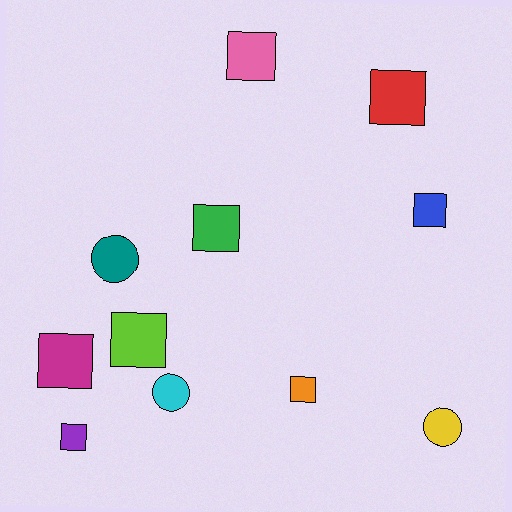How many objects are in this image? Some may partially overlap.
There are 11 objects.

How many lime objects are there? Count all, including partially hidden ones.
There is 1 lime object.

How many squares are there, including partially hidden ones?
There are 8 squares.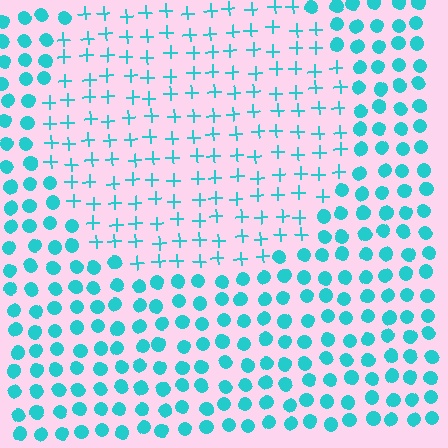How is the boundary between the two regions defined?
The boundary is defined by a change in element shape: plus signs inside vs. circles outside. All elements share the same color and spacing.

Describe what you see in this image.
The image is filled with small cyan elements arranged in a uniform grid. A circle-shaped region contains plus signs, while the surrounding area contains circles. The boundary is defined purely by the change in element shape.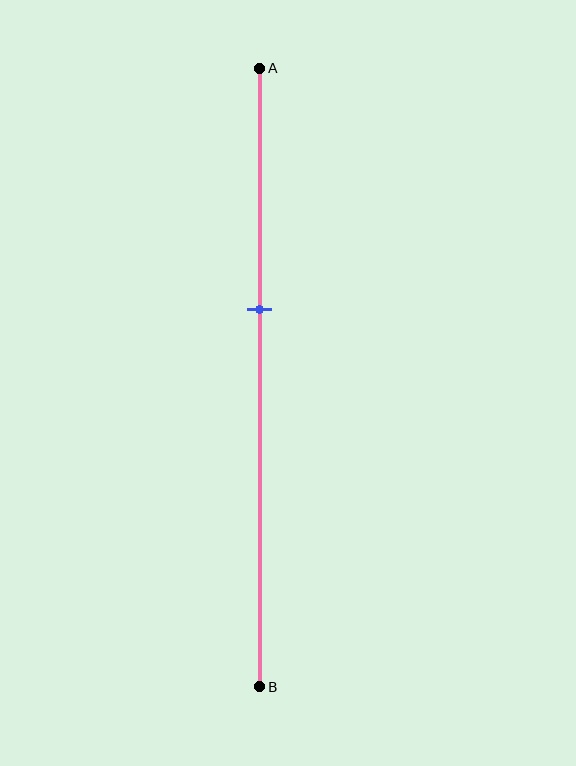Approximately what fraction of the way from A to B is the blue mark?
The blue mark is approximately 40% of the way from A to B.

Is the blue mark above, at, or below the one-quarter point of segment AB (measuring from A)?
The blue mark is below the one-quarter point of segment AB.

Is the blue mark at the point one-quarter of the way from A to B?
No, the mark is at about 40% from A, not at the 25% one-quarter point.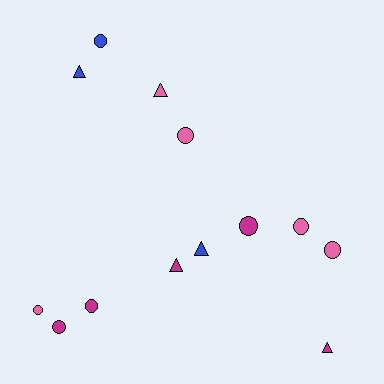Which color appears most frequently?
Magenta, with 5 objects.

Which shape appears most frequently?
Circle, with 8 objects.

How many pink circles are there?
There are 4 pink circles.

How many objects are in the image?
There are 13 objects.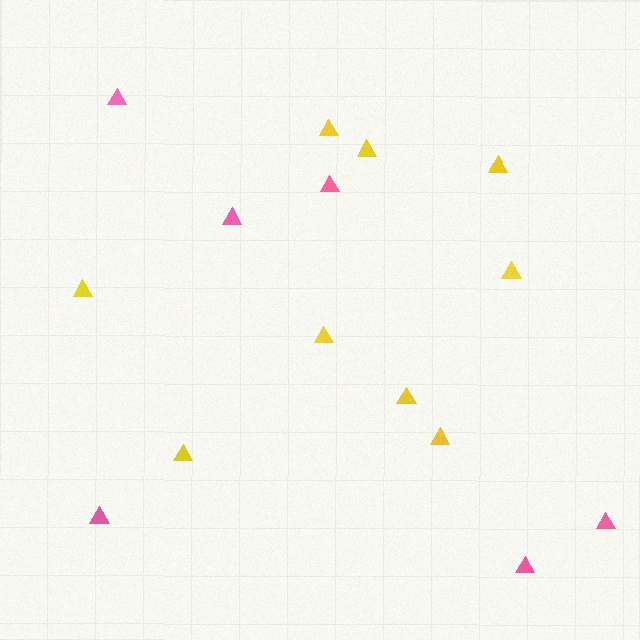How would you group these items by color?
There are 2 groups: one group of pink triangles (6) and one group of yellow triangles (9).